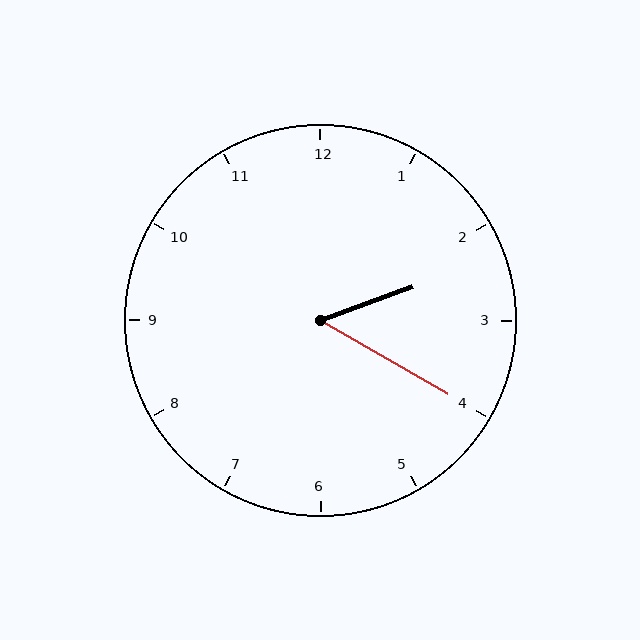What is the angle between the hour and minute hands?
Approximately 50 degrees.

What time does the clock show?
2:20.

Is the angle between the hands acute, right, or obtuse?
It is acute.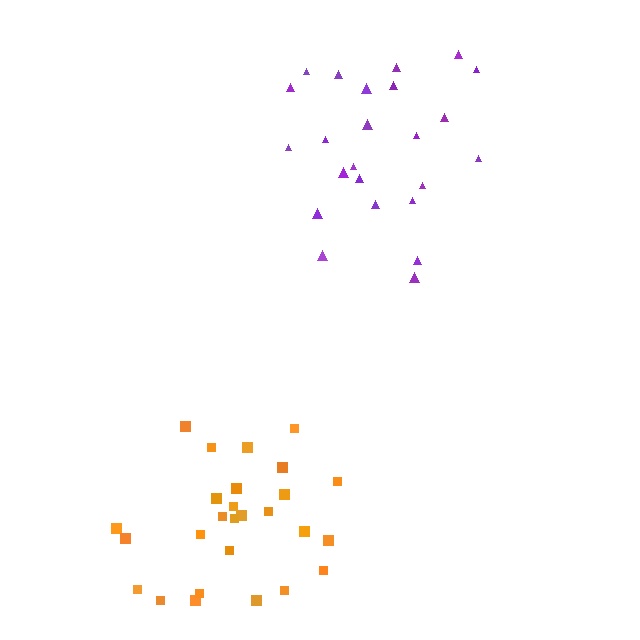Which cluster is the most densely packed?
Orange.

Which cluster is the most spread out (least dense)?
Purple.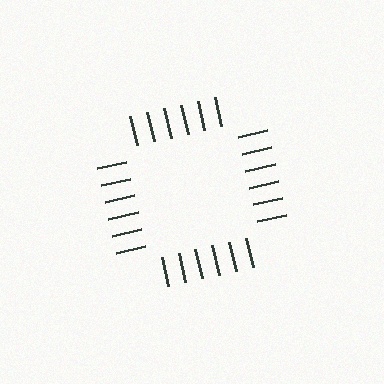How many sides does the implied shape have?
4 sides — the line-ends trace a square.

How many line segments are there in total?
24 — 6 along each of the 4 edges.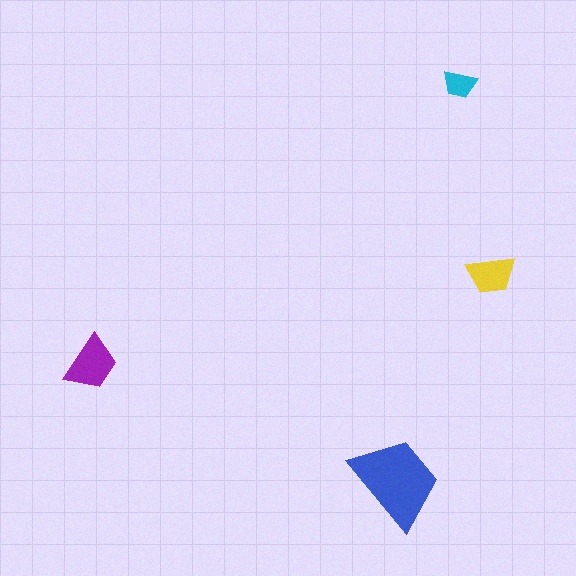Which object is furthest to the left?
The purple trapezoid is leftmost.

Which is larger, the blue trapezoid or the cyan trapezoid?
The blue one.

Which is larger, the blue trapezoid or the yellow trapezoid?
The blue one.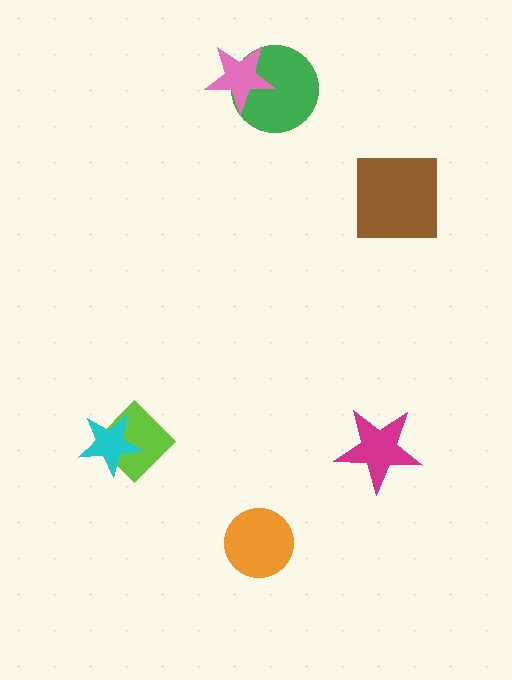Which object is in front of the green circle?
The pink star is in front of the green circle.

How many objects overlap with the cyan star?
1 object overlaps with the cyan star.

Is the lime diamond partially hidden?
Yes, it is partially covered by another shape.